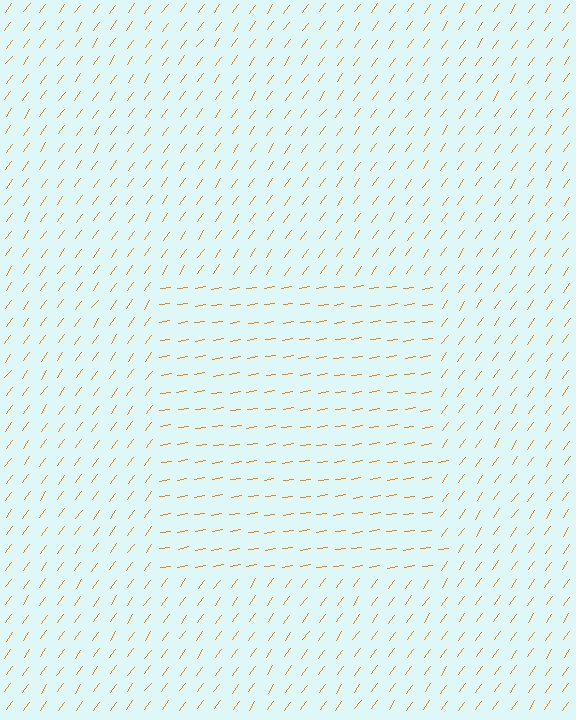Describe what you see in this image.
The image is filled with small orange line segments. A rectangle region in the image has lines oriented differently from the surrounding lines, creating a visible texture boundary.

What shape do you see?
I see a rectangle.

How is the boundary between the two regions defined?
The boundary is defined purely by a change in line orientation (approximately 45 degrees difference). All lines are the same color and thickness.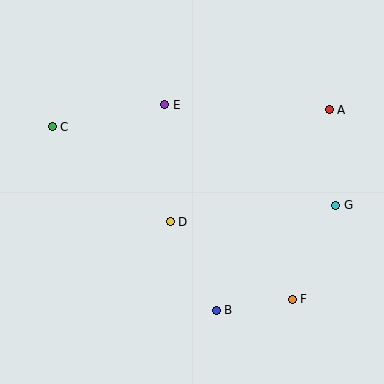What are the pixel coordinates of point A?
Point A is at (329, 110).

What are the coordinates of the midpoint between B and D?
The midpoint between B and D is at (193, 266).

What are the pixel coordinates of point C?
Point C is at (52, 127).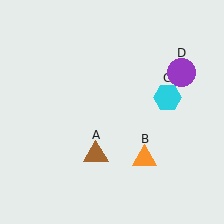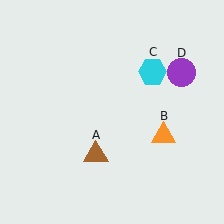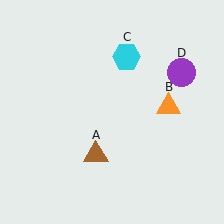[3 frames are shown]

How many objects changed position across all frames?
2 objects changed position: orange triangle (object B), cyan hexagon (object C).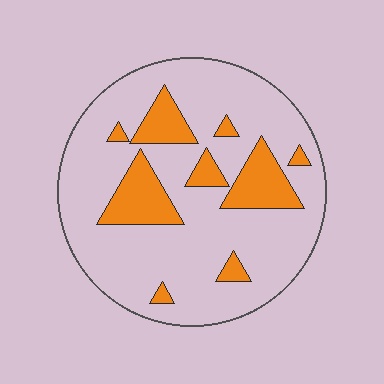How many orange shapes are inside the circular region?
9.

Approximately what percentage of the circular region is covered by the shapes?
Approximately 20%.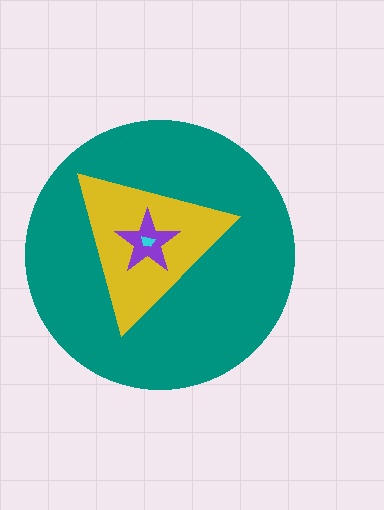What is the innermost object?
The cyan trapezoid.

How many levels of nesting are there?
4.